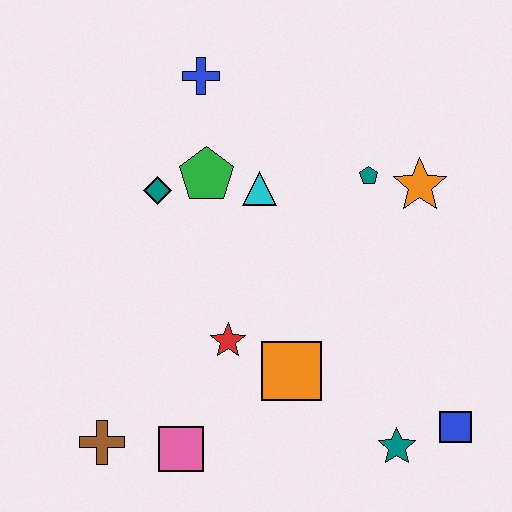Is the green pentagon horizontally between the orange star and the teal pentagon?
No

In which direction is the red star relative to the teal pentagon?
The red star is below the teal pentagon.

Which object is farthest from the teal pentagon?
The brown cross is farthest from the teal pentagon.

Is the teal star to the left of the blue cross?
No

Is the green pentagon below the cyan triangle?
No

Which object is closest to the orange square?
The red star is closest to the orange square.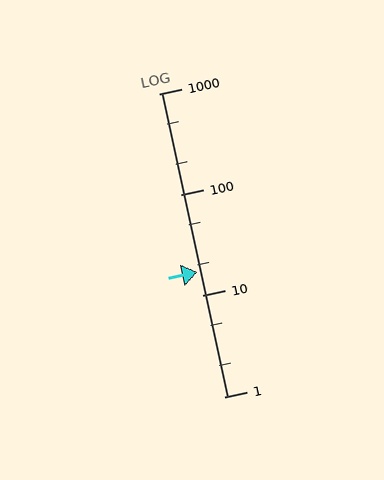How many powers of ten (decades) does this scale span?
The scale spans 3 decades, from 1 to 1000.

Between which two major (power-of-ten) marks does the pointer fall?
The pointer is between 10 and 100.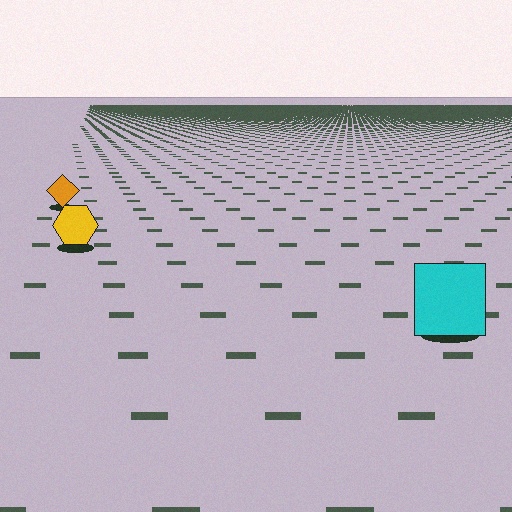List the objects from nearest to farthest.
From nearest to farthest: the cyan square, the yellow hexagon, the orange diamond.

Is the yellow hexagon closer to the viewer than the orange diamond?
Yes. The yellow hexagon is closer — you can tell from the texture gradient: the ground texture is coarser near it.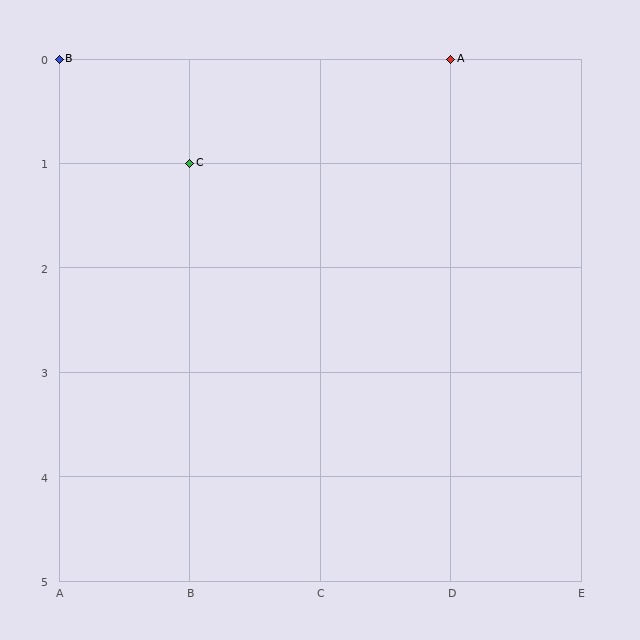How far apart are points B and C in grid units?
Points B and C are 1 column and 1 row apart (about 1.4 grid units diagonally).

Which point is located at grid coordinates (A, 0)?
Point B is at (A, 0).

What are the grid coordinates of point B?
Point B is at grid coordinates (A, 0).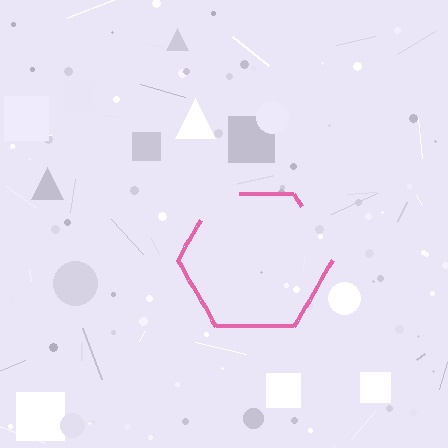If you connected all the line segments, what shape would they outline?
They would outline a hexagon.